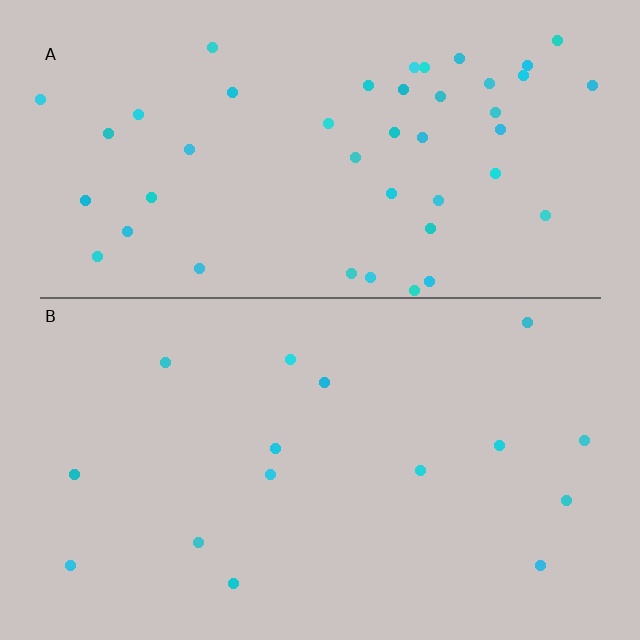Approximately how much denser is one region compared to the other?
Approximately 2.9× — region A over region B.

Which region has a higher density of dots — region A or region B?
A (the top).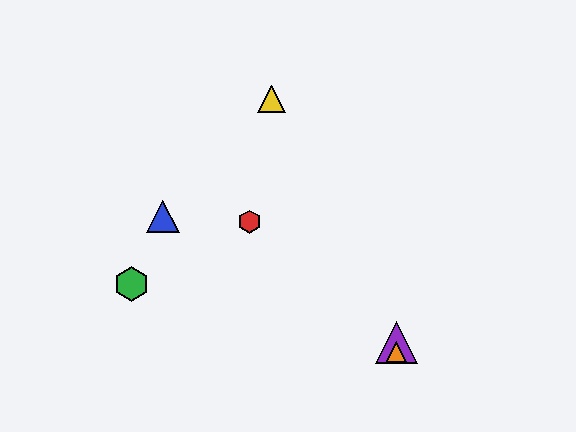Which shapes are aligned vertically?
The purple triangle, the orange triangle are aligned vertically.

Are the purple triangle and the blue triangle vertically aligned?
No, the purple triangle is at x≈396 and the blue triangle is at x≈163.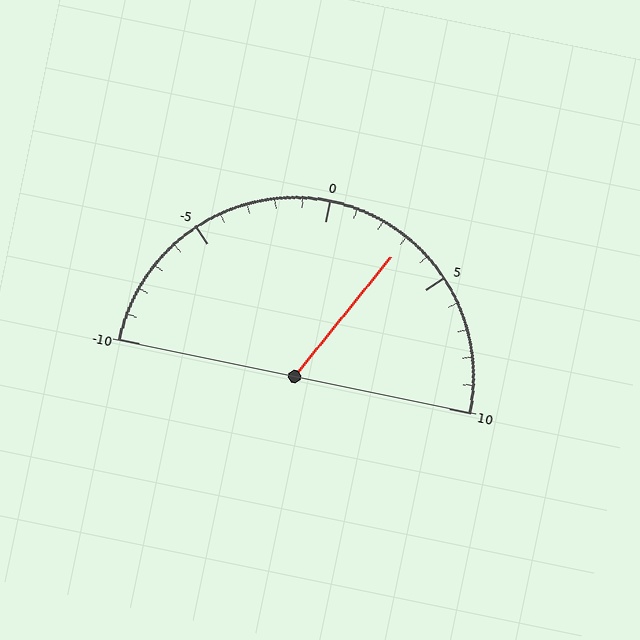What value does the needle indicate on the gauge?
The needle indicates approximately 3.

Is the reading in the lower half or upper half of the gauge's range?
The reading is in the upper half of the range (-10 to 10).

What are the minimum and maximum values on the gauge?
The gauge ranges from -10 to 10.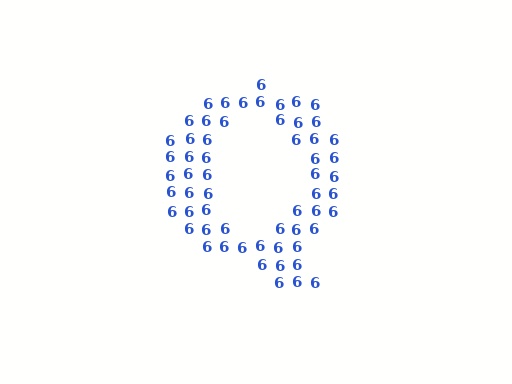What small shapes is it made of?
It is made of small digit 6's.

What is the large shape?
The large shape is the letter Q.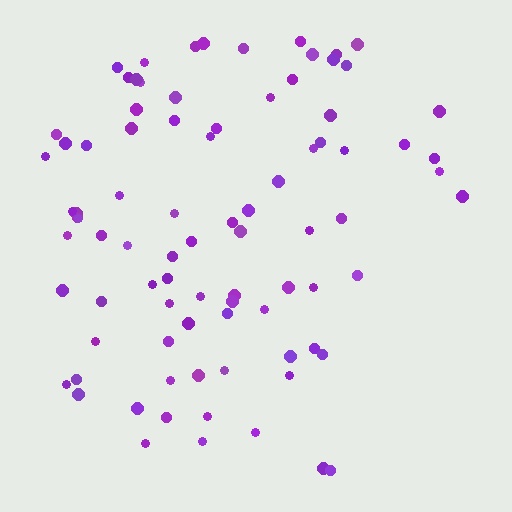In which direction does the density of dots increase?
From right to left, with the left side densest.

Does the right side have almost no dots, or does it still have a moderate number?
Still a moderate number, just noticeably fewer than the left.